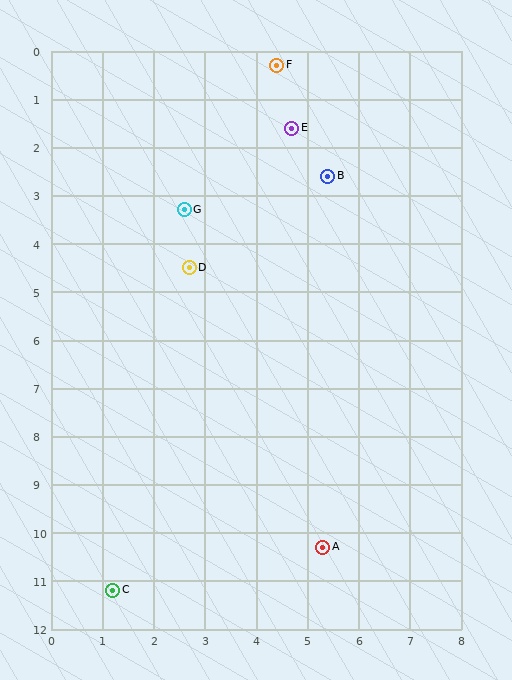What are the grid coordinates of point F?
Point F is at approximately (4.4, 0.3).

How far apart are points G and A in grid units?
Points G and A are about 7.5 grid units apart.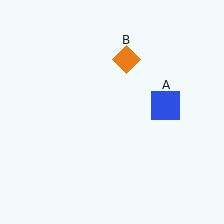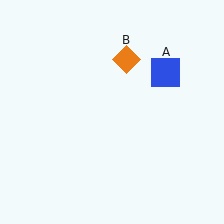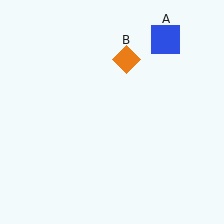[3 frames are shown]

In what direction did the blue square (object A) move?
The blue square (object A) moved up.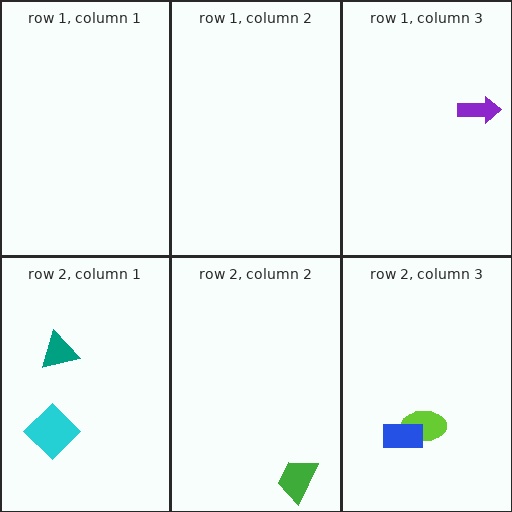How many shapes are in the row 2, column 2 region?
1.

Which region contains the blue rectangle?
The row 2, column 3 region.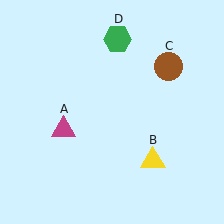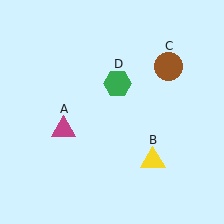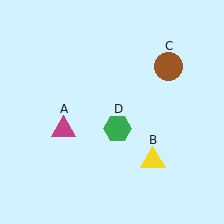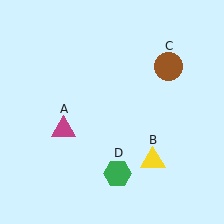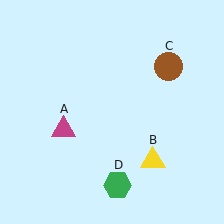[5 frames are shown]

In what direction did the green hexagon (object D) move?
The green hexagon (object D) moved down.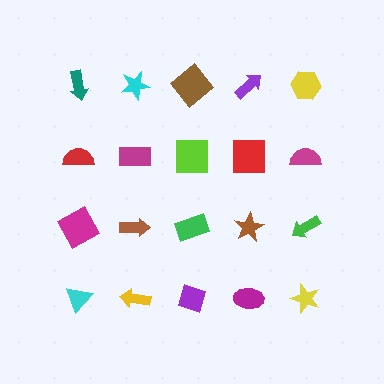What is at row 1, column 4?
A purple arrow.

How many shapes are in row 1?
5 shapes.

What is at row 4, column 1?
A cyan triangle.